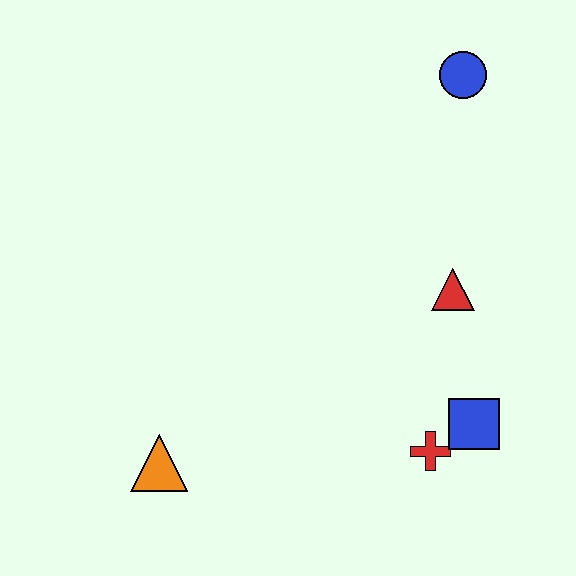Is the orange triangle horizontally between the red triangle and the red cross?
No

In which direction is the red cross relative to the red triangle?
The red cross is below the red triangle.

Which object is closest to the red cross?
The blue square is closest to the red cross.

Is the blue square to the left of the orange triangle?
No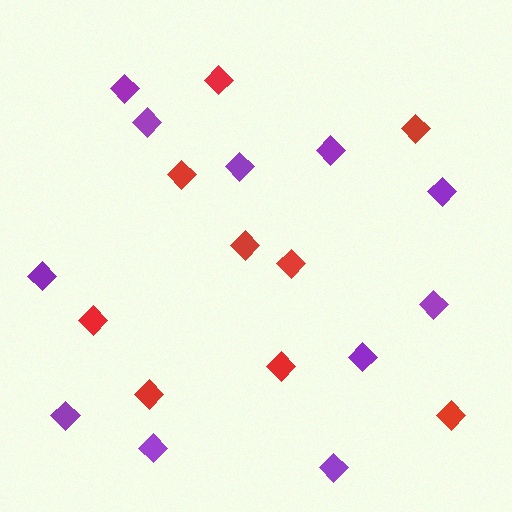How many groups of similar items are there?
There are 2 groups: one group of red diamonds (9) and one group of purple diamonds (11).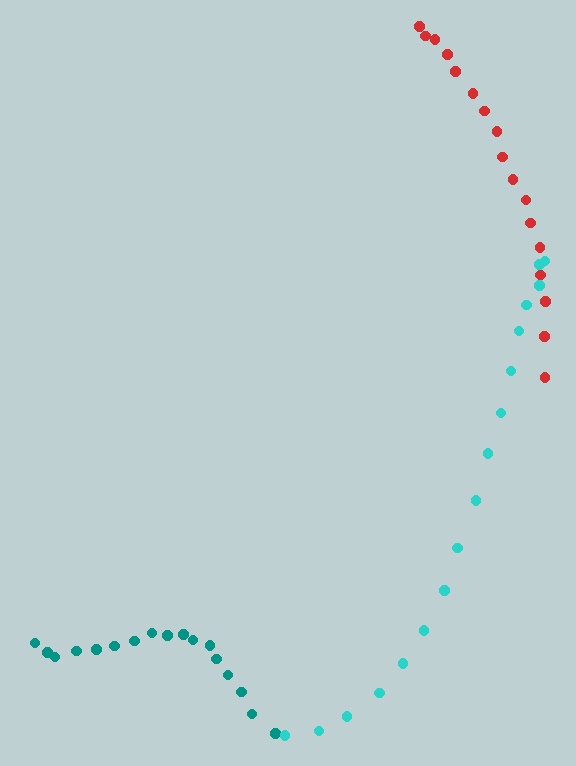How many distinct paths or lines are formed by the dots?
There are 3 distinct paths.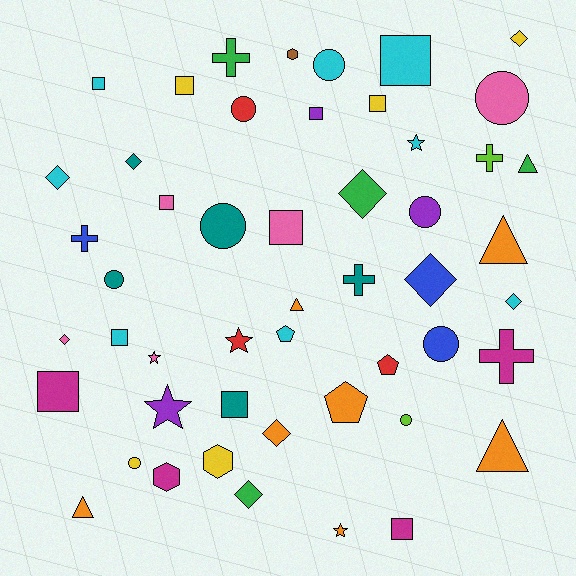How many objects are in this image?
There are 50 objects.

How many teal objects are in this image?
There are 5 teal objects.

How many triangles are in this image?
There are 5 triangles.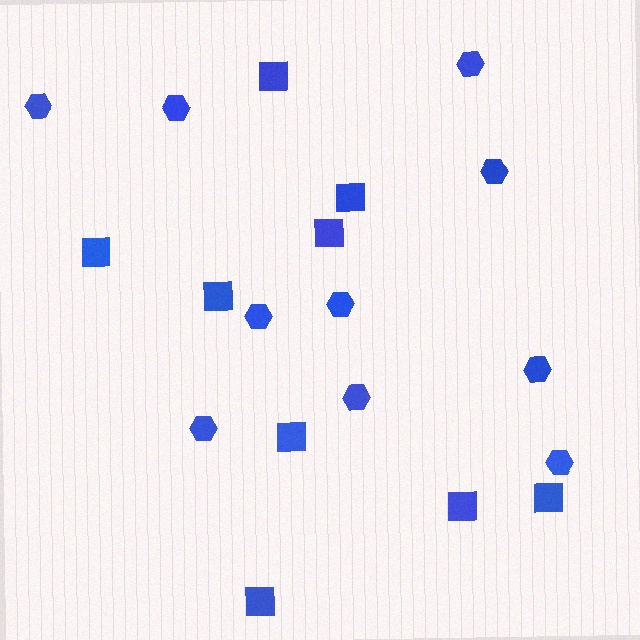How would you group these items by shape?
There are 2 groups: one group of hexagons (10) and one group of squares (9).